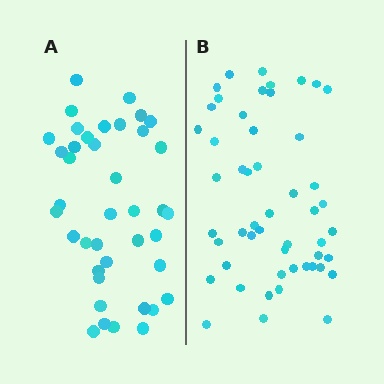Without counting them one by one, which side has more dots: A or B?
Region B (the right region) has more dots.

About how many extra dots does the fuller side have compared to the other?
Region B has roughly 12 or so more dots than region A.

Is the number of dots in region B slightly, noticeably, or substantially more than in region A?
Region B has noticeably more, but not dramatically so. The ratio is roughly 1.3 to 1.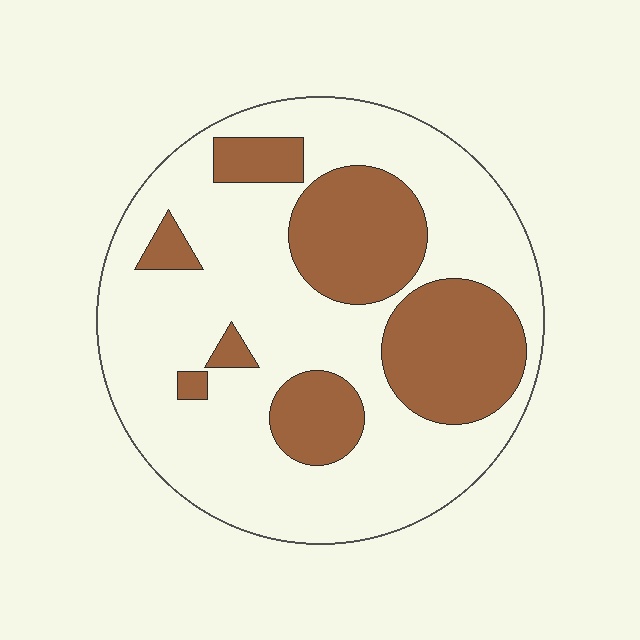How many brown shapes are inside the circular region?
7.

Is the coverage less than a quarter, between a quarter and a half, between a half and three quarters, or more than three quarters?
Between a quarter and a half.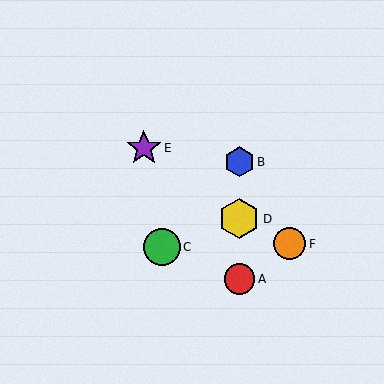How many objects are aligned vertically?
3 objects (A, B, D) are aligned vertically.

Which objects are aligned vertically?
Objects A, B, D are aligned vertically.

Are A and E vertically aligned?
No, A is at x≈239 and E is at x≈144.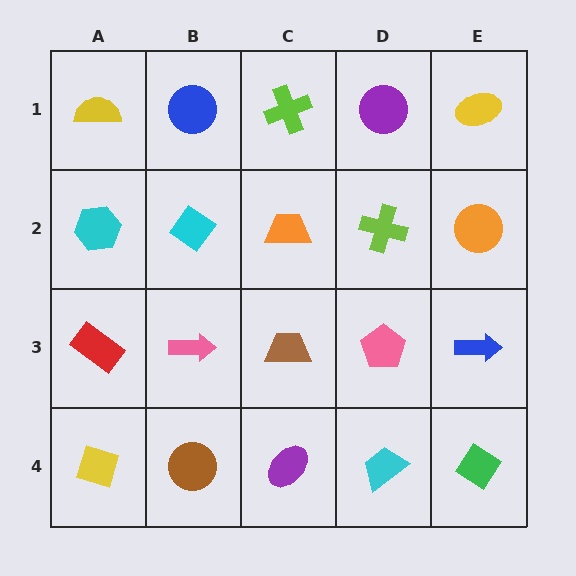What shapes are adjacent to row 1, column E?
An orange circle (row 2, column E), a purple circle (row 1, column D).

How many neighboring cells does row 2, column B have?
4.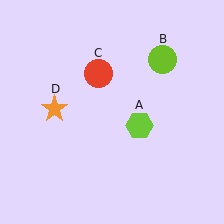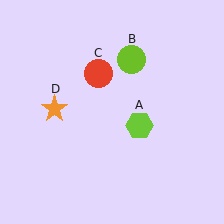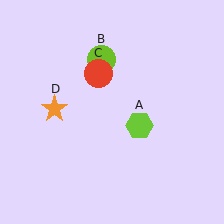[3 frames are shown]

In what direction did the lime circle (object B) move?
The lime circle (object B) moved left.